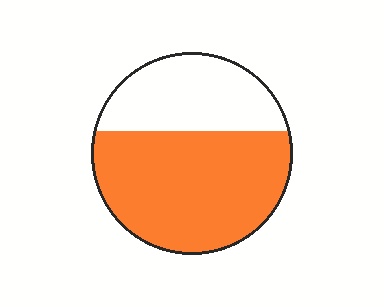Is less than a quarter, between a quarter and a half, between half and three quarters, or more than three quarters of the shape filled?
Between half and three quarters.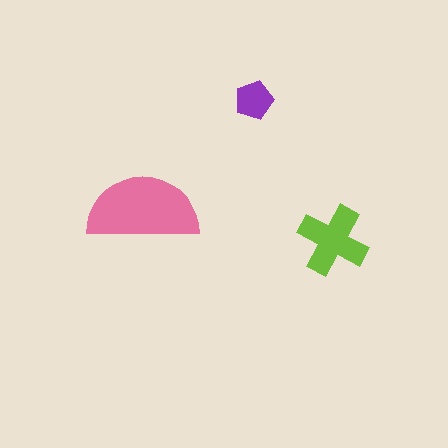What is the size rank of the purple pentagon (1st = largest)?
3rd.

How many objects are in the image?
There are 3 objects in the image.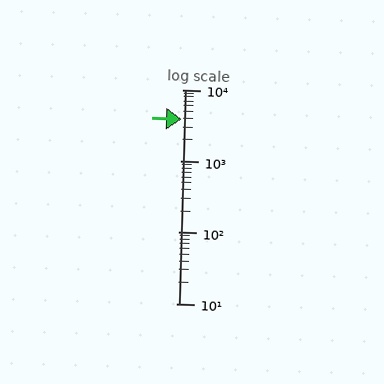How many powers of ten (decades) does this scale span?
The scale spans 3 decades, from 10 to 10000.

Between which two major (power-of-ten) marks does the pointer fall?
The pointer is between 1000 and 10000.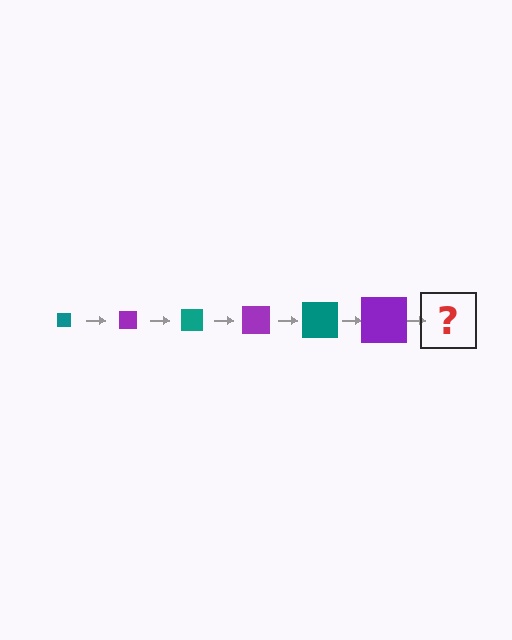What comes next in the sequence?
The next element should be a teal square, larger than the previous one.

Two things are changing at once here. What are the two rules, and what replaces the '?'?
The two rules are that the square grows larger each step and the color cycles through teal and purple. The '?' should be a teal square, larger than the previous one.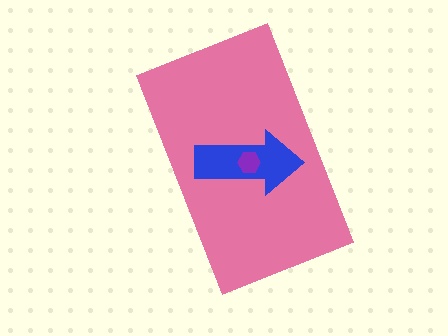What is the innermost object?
The purple hexagon.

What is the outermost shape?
The pink rectangle.